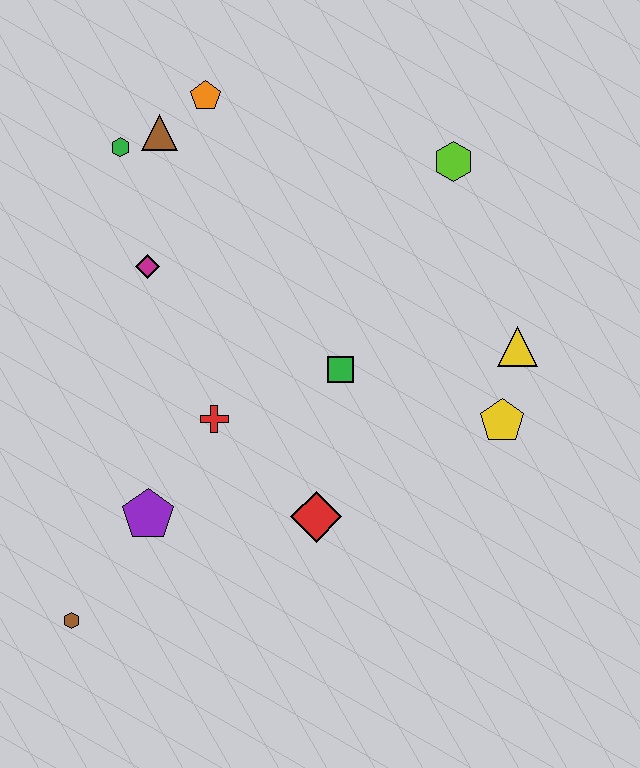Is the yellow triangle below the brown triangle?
Yes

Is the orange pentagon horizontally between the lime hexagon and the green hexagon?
Yes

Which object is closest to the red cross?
The purple pentagon is closest to the red cross.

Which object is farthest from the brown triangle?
The brown hexagon is farthest from the brown triangle.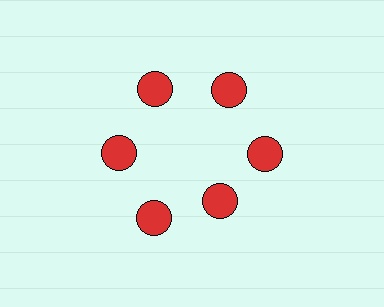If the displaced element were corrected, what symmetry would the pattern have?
It would have 6-fold rotational symmetry — the pattern would map onto itself every 60 degrees.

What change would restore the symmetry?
The symmetry would be restored by moving it outward, back onto the ring so that all 6 circles sit at equal angles and equal distance from the center.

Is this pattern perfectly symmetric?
No. The 6 red circles are arranged in a ring, but one element near the 5 o'clock position is pulled inward toward the center, breaking the 6-fold rotational symmetry.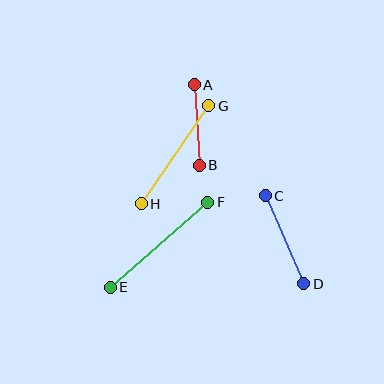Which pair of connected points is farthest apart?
Points E and F are farthest apart.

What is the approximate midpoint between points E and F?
The midpoint is at approximately (159, 245) pixels.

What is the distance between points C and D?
The distance is approximately 96 pixels.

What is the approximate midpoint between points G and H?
The midpoint is at approximately (175, 155) pixels.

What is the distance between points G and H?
The distance is approximately 119 pixels.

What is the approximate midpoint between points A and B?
The midpoint is at approximately (197, 125) pixels.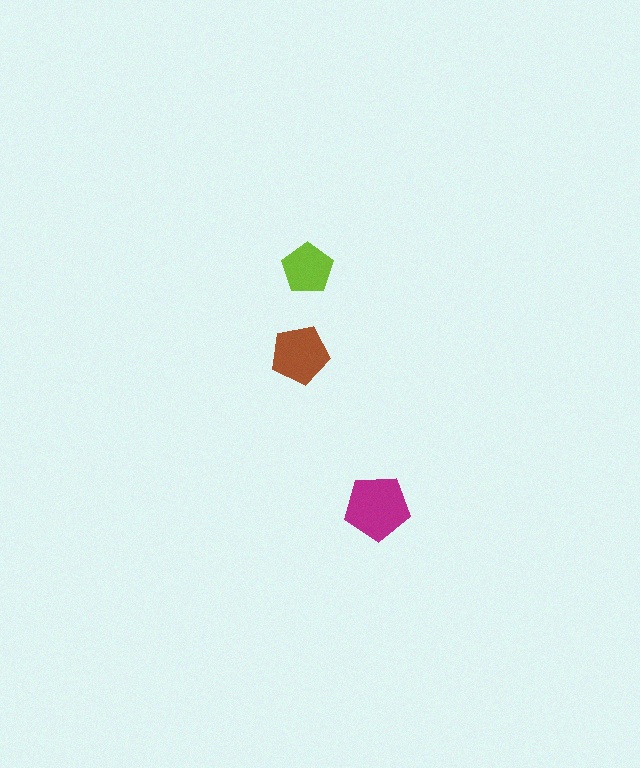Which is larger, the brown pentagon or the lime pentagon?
The brown one.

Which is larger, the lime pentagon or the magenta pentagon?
The magenta one.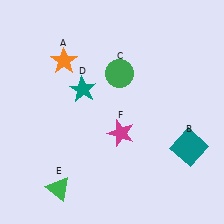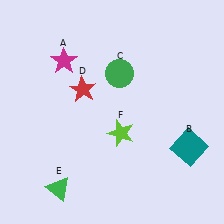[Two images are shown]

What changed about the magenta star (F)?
In Image 1, F is magenta. In Image 2, it changed to lime.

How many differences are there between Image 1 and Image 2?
There are 3 differences between the two images.